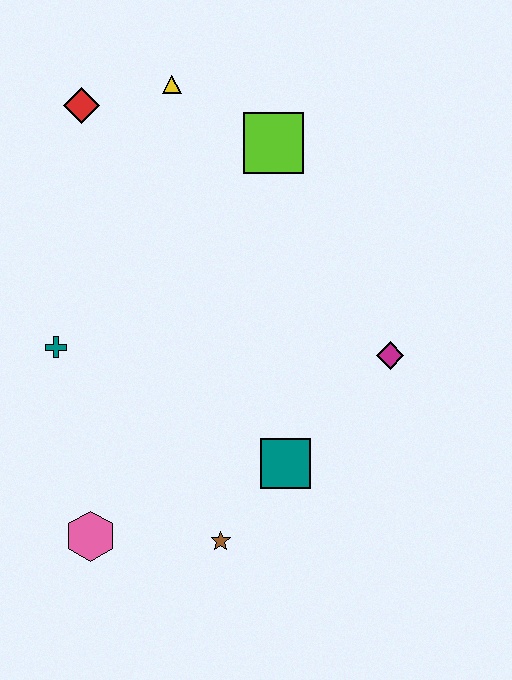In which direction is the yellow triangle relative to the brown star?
The yellow triangle is above the brown star.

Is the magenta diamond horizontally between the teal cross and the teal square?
No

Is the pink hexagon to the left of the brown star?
Yes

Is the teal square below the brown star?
No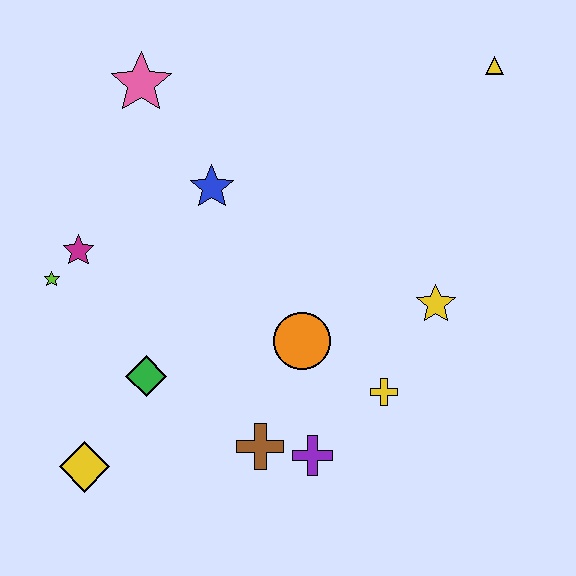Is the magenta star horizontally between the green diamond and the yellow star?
No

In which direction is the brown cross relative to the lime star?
The brown cross is to the right of the lime star.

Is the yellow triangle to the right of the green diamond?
Yes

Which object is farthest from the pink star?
The purple cross is farthest from the pink star.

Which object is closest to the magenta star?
The lime star is closest to the magenta star.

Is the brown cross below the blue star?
Yes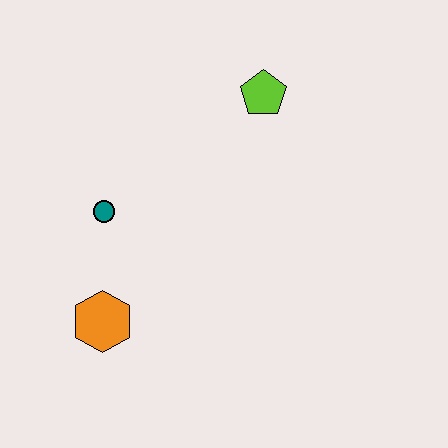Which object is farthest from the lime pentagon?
The orange hexagon is farthest from the lime pentagon.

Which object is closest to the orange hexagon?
The teal circle is closest to the orange hexagon.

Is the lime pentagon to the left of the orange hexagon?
No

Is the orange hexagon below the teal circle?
Yes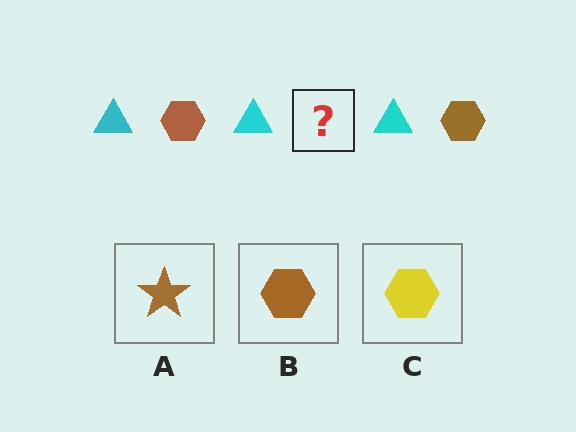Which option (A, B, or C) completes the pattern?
B.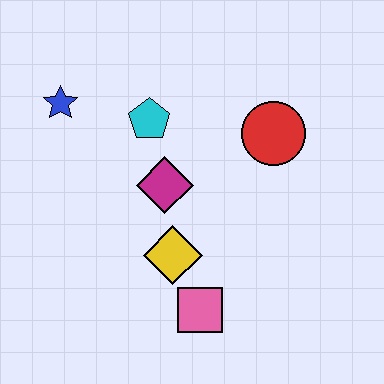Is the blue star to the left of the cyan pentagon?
Yes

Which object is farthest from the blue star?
The pink square is farthest from the blue star.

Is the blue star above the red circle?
Yes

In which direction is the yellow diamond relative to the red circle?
The yellow diamond is below the red circle.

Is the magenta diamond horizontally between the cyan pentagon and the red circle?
Yes